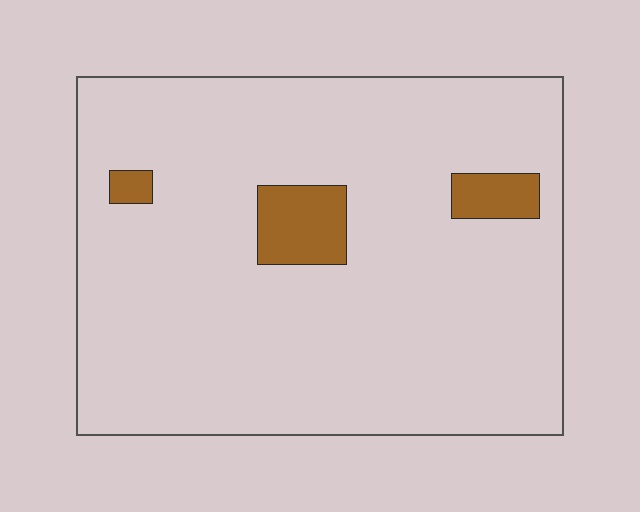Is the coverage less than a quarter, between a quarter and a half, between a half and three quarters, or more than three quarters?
Less than a quarter.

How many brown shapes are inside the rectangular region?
3.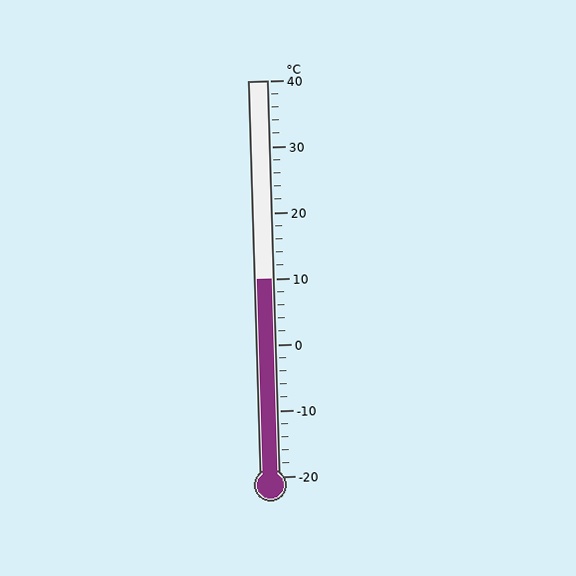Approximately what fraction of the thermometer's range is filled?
The thermometer is filled to approximately 50% of its range.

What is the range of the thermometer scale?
The thermometer scale ranges from -20°C to 40°C.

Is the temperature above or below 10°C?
The temperature is at 10°C.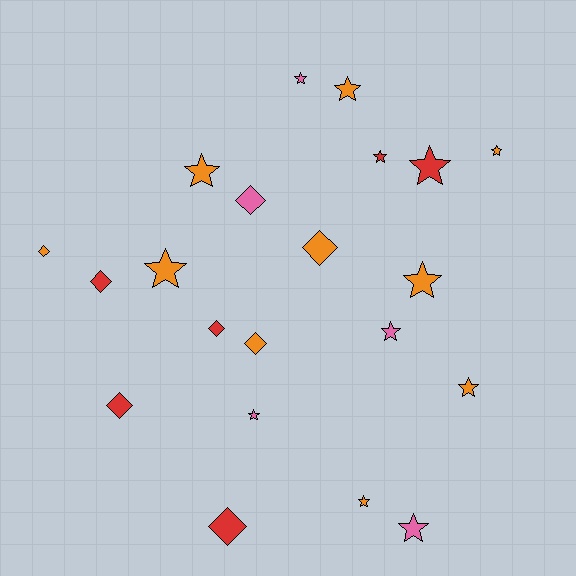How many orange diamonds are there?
There are 3 orange diamonds.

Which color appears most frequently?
Orange, with 10 objects.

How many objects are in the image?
There are 21 objects.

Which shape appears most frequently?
Star, with 13 objects.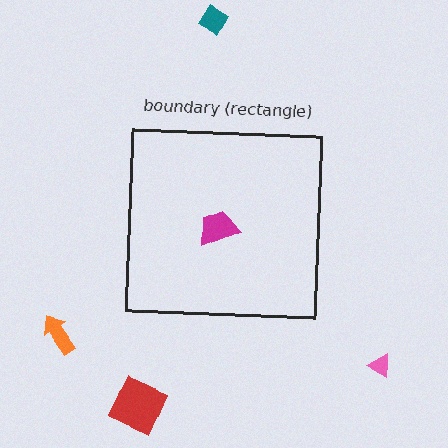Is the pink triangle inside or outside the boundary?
Outside.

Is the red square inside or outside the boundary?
Outside.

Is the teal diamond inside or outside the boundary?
Outside.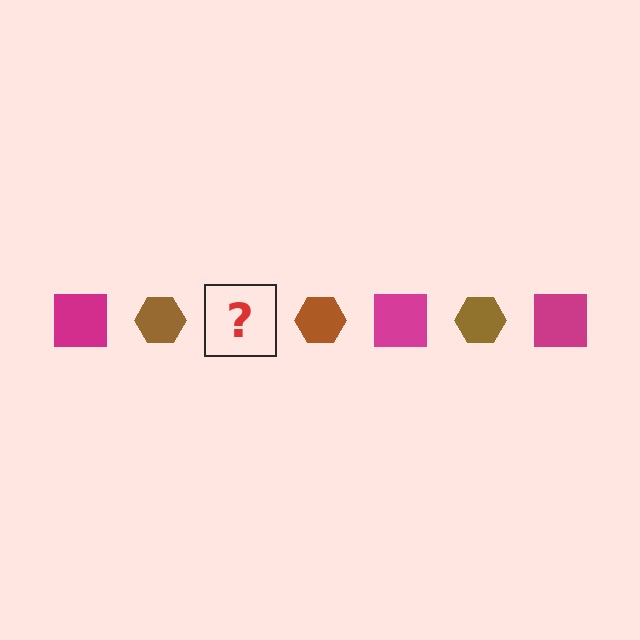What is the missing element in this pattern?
The missing element is a magenta square.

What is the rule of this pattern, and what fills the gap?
The rule is that the pattern alternates between magenta square and brown hexagon. The gap should be filled with a magenta square.